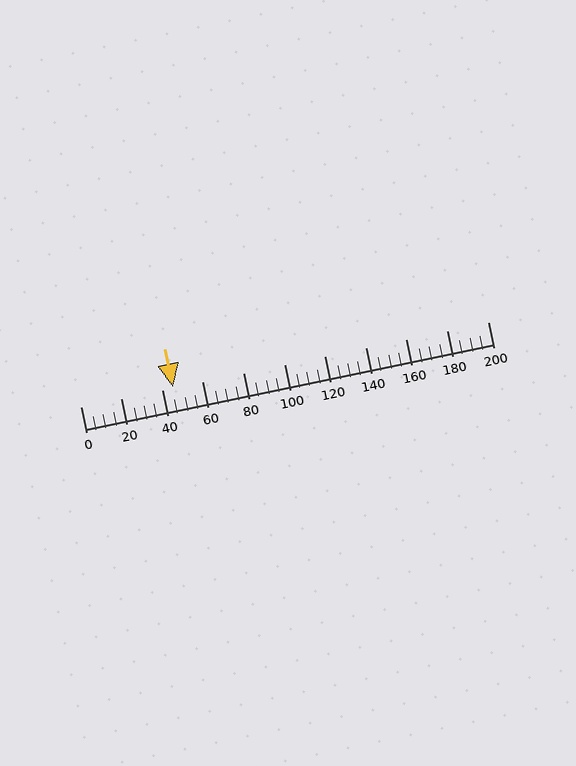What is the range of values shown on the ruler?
The ruler shows values from 0 to 200.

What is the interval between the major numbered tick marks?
The major tick marks are spaced 20 units apart.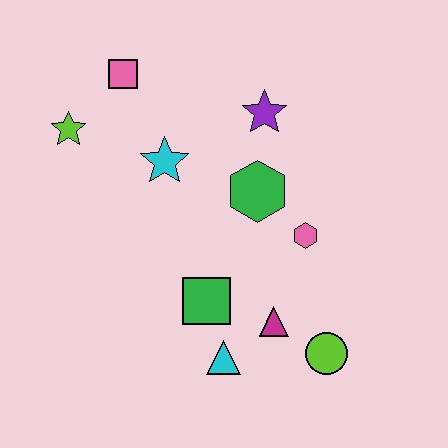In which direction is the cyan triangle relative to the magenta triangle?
The cyan triangle is to the left of the magenta triangle.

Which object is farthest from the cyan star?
The lime circle is farthest from the cyan star.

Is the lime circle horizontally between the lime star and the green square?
No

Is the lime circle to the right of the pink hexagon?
Yes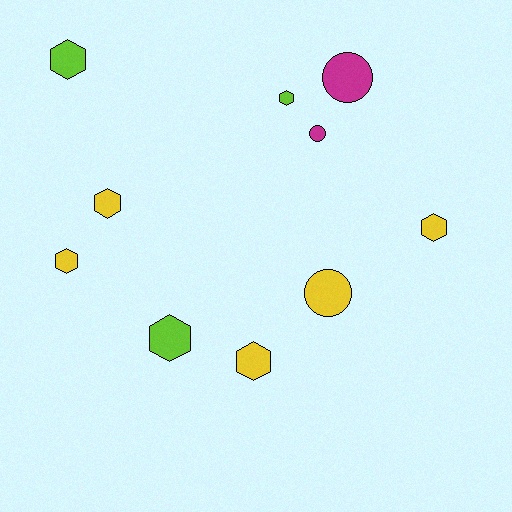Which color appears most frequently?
Yellow, with 5 objects.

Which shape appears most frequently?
Hexagon, with 7 objects.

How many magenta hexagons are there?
There are no magenta hexagons.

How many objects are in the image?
There are 10 objects.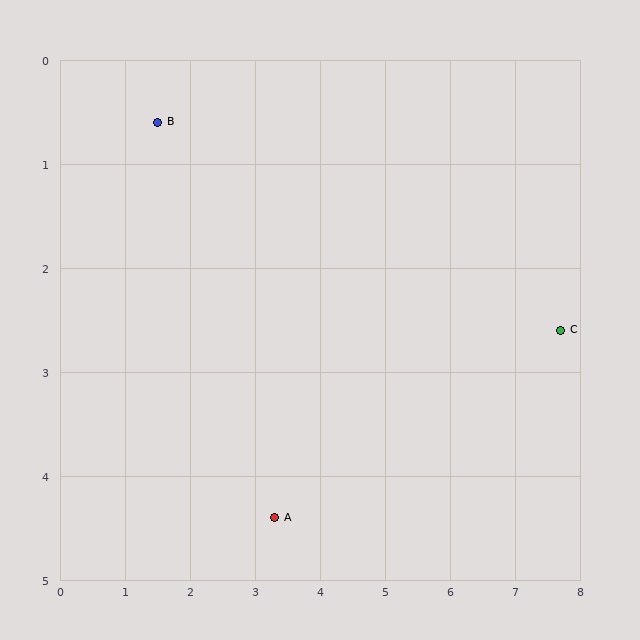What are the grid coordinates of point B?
Point B is at approximately (1.5, 0.6).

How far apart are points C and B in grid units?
Points C and B are about 6.5 grid units apart.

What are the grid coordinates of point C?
Point C is at approximately (7.7, 2.6).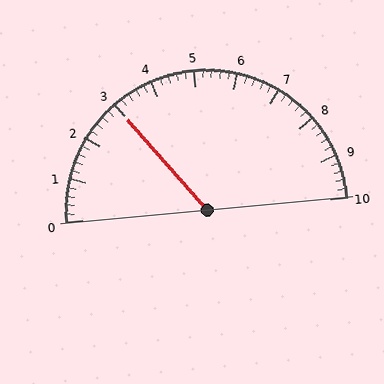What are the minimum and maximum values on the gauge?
The gauge ranges from 0 to 10.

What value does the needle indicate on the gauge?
The needle indicates approximately 3.0.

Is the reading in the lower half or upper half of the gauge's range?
The reading is in the lower half of the range (0 to 10).